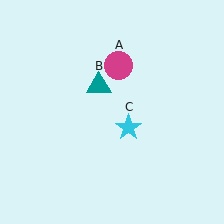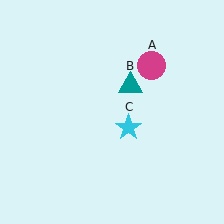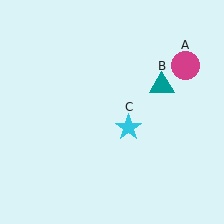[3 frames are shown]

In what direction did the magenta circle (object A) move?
The magenta circle (object A) moved right.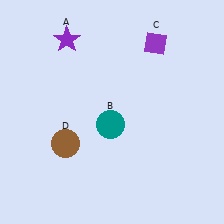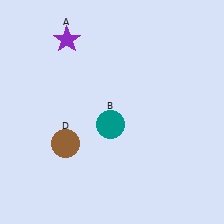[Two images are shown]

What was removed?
The purple diamond (C) was removed in Image 2.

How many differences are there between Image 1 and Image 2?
There is 1 difference between the two images.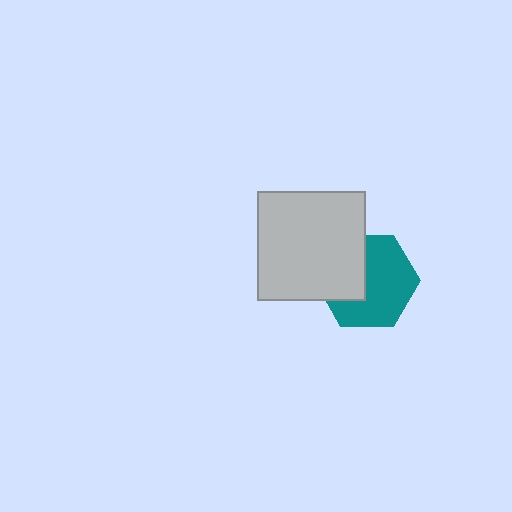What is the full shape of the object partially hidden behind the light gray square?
The partially hidden object is a teal hexagon.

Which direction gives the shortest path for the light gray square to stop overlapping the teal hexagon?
Moving toward the upper-left gives the shortest separation.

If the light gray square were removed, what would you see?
You would see the complete teal hexagon.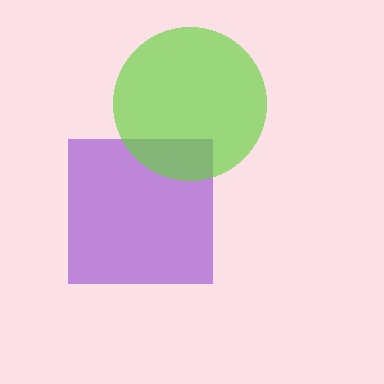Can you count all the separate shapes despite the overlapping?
Yes, there are 2 separate shapes.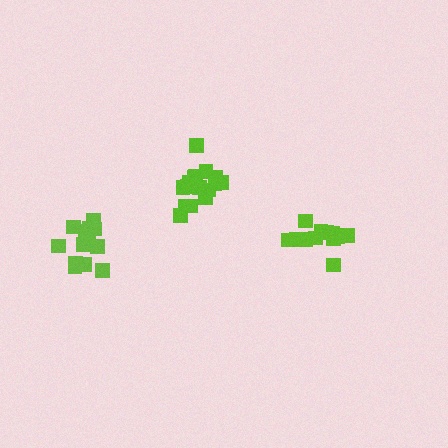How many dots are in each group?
Group 1: 12 dots, Group 2: 16 dots, Group 3: 13 dots (41 total).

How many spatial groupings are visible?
There are 3 spatial groupings.